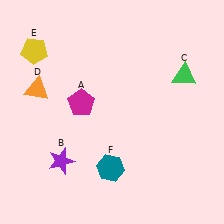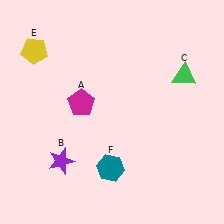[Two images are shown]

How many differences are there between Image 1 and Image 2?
There is 1 difference between the two images.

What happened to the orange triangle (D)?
The orange triangle (D) was removed in Image 2. It was in the top-left area of Image 1.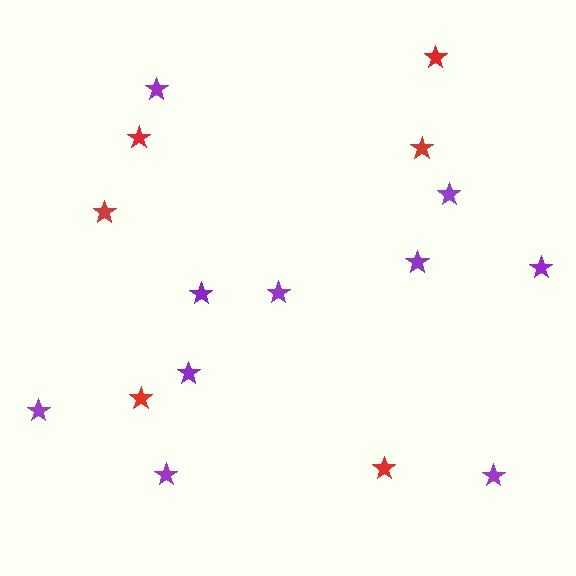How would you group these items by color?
There are 2 groups: one group of purple stars (10) and one group of red stars (6).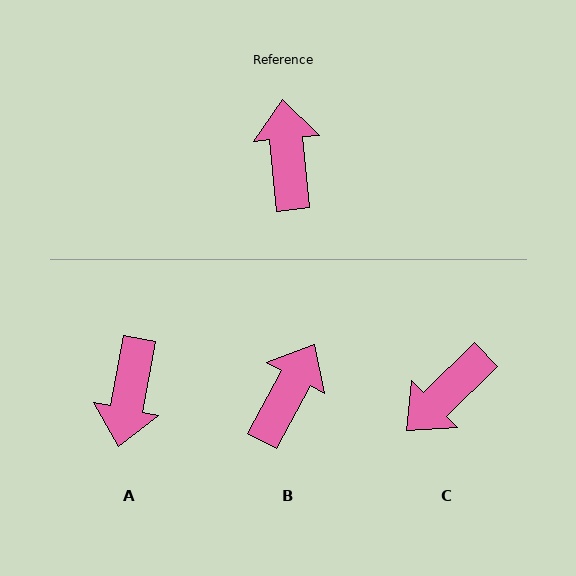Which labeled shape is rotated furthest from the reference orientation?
A, about 163 degrees away.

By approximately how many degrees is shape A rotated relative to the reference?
Approximately 163 degrees counter-clockwise.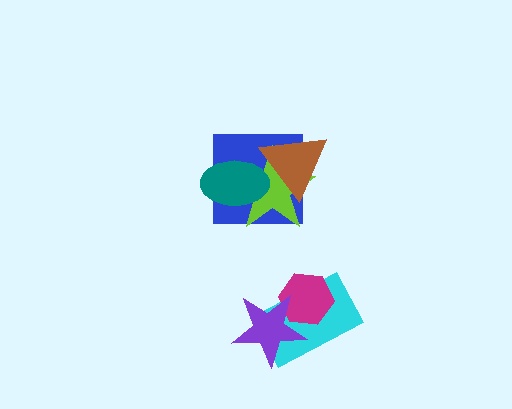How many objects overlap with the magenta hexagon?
2 objects overlap with the magenta hexagon.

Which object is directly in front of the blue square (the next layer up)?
The lime star is directly in front of the blue square.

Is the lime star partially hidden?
Yes, it is partially covered by another shape.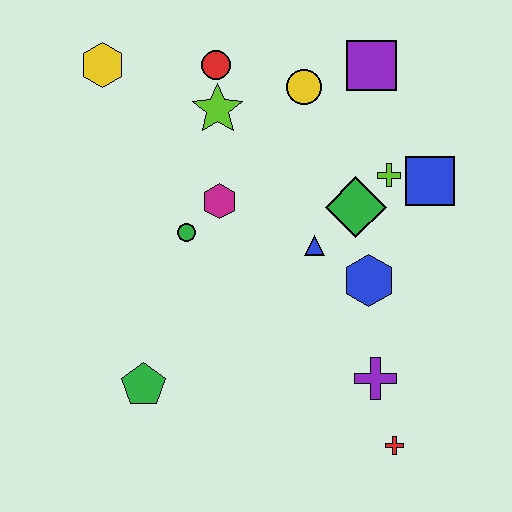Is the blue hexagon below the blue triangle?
Yes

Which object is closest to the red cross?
The purple cross is closest to the red cross.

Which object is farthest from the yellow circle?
The red cross is farthest from the yellow circle.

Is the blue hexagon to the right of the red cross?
No